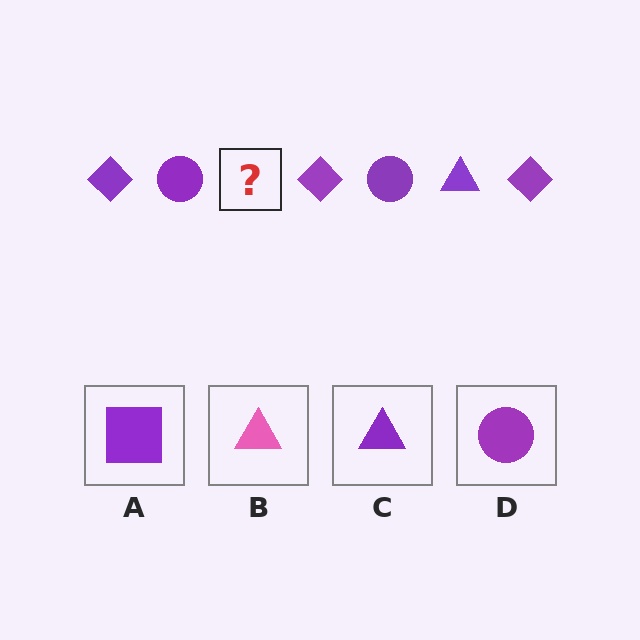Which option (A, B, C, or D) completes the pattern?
C.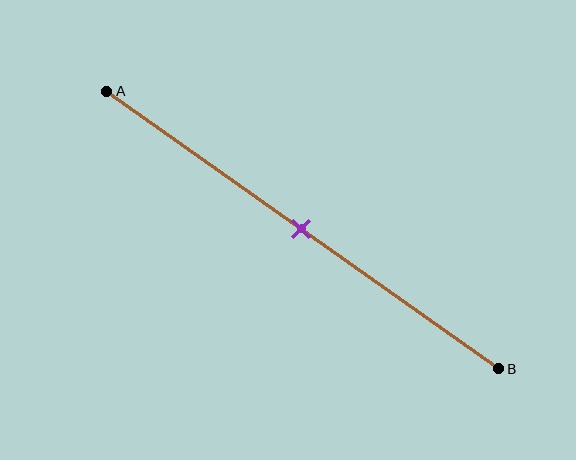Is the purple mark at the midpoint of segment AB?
Yes, the mark is approximately at the midpoint.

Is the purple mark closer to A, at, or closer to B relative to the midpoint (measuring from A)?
The purple mark is approximately at the midpoint of segment AB.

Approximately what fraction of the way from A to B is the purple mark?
The purple mark is approximately 50% of the way from A to B.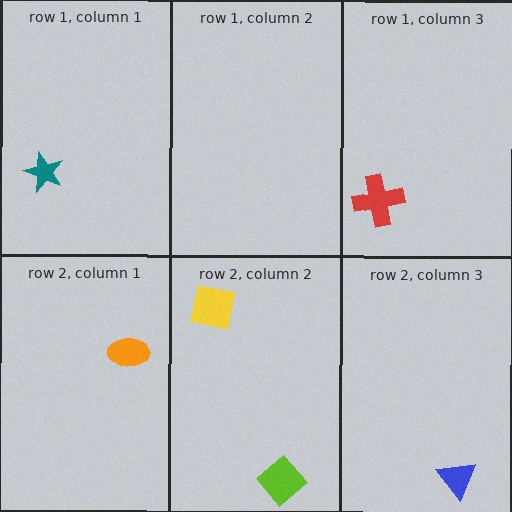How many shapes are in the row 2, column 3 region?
1.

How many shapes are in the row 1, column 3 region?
1.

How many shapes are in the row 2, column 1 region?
1.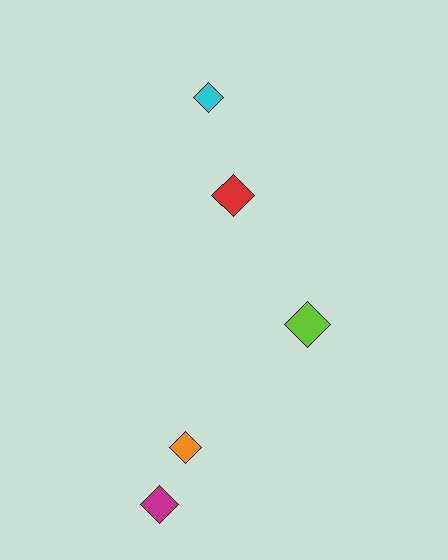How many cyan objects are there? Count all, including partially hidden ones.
There is 1 cyan object.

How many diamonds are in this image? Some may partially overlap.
There are 5 diamonds.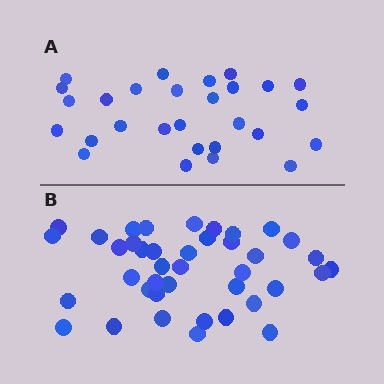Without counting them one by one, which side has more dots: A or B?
Region B (the bottom region) has more dots.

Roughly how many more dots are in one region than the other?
Region B has roughly 12 or so more dots than region A.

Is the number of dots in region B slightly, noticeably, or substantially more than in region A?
Region B has noticeably more, but not dramatically so. The ratio is roughly 1.4 to 1.